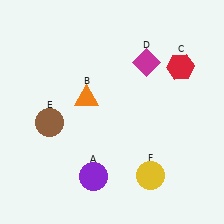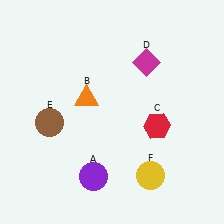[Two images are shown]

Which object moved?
The red hexagon (C) moved down.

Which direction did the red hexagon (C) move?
The red hexagon (C) moved down.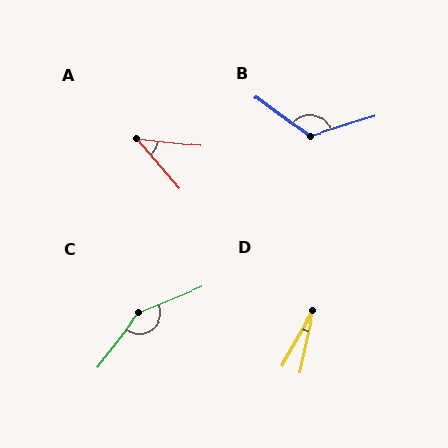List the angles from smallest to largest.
D (17°), A (43°), B (127°), C (149°).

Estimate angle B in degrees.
Approximately 127 degrees.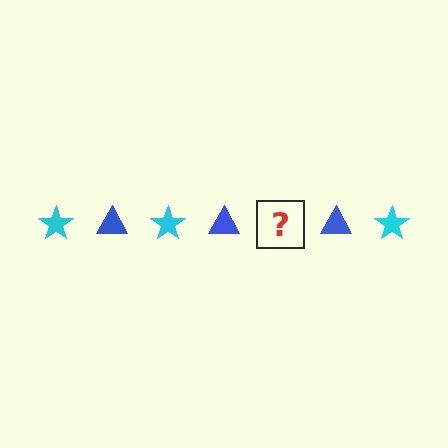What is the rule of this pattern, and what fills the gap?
The rule is that the pattern alternates between cyan star and blue triangle. The gap should be filled with a cyan star.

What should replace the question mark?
The question mark should be replaced with a cyan star.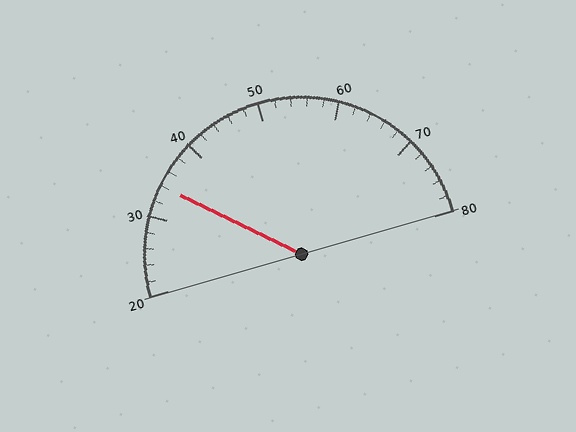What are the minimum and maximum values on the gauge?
The gauge ranges from 20 to 80.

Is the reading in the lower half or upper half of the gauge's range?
The reading is in the lower half of the range (20 to 80).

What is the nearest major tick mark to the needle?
The nearest major tick mark is 30.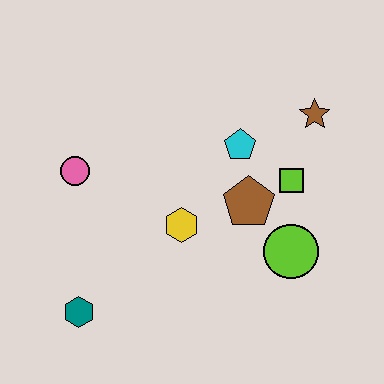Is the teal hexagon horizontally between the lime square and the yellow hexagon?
No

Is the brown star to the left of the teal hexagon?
No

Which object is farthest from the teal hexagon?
The brown star is farthest from the teal hexagon.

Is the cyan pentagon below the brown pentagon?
No